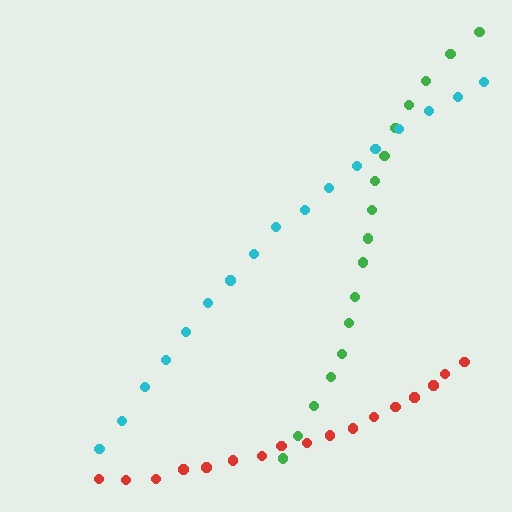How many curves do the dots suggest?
There are 3 distinct paths.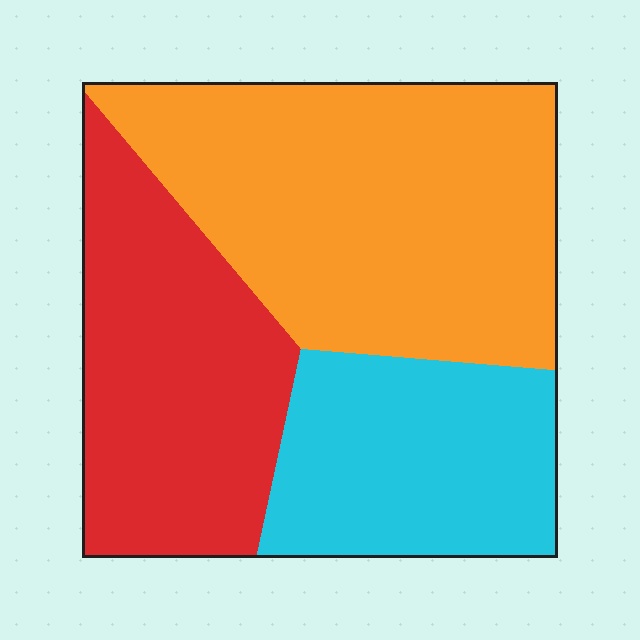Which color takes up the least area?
Cyan, at roughly 25%.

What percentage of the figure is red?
Red takes up about one third (1/3) of the figure.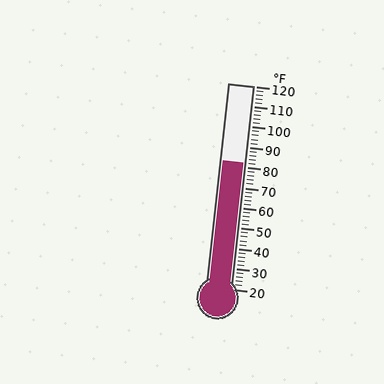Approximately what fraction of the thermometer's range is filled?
The thermometer is filled to approximately 60% of its range.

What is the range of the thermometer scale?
The thermometer scale ranges from 20°F to 120°F.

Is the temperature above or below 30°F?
The temperature is above 30°F.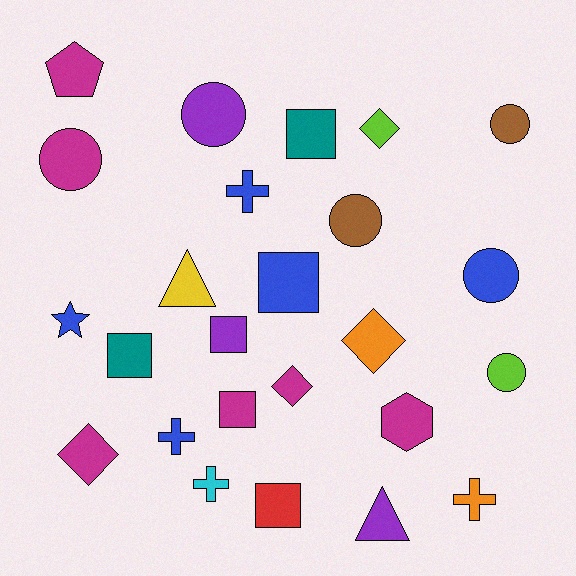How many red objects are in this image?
There is 1 red object.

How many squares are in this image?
There are 6 squares.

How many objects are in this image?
There are 25 objects.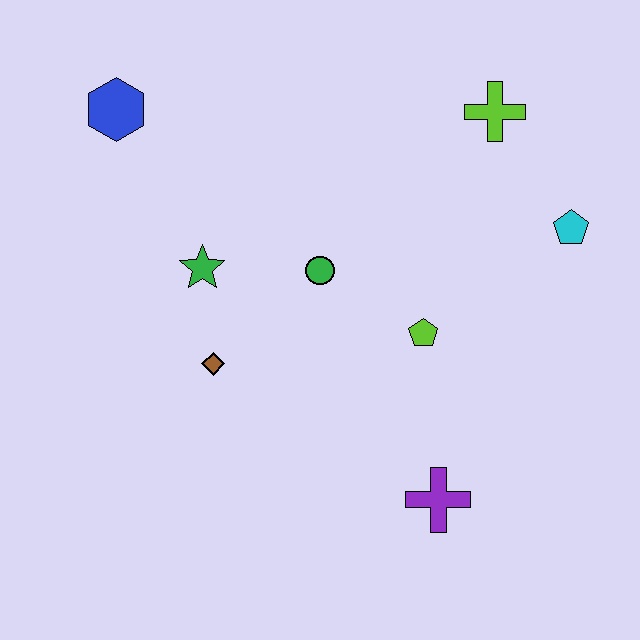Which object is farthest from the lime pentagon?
The blue hexagon is farthest from the lime pentagon.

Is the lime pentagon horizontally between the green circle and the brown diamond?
No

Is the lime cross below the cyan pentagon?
No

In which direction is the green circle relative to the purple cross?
The green circle is above the purple cross.